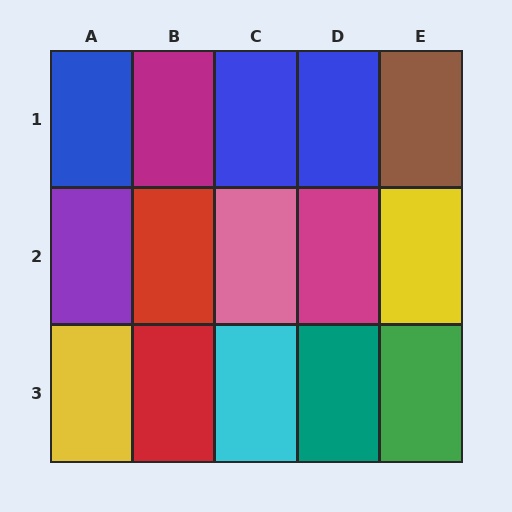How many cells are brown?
1 cell is brown.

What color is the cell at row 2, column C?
Pink.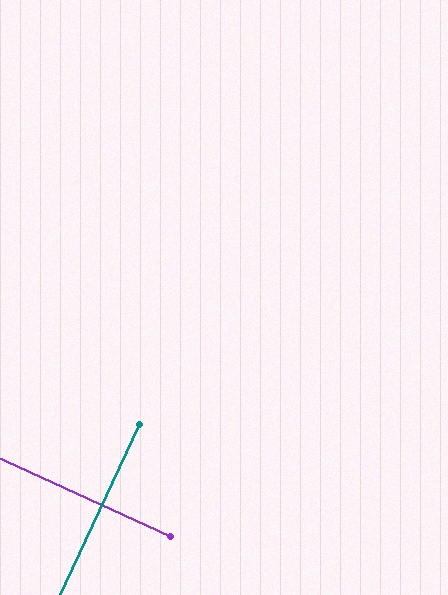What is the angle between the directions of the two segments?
Approximately 89 degrees.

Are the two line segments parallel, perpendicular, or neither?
Perpendicular — they meet at approximately 89°.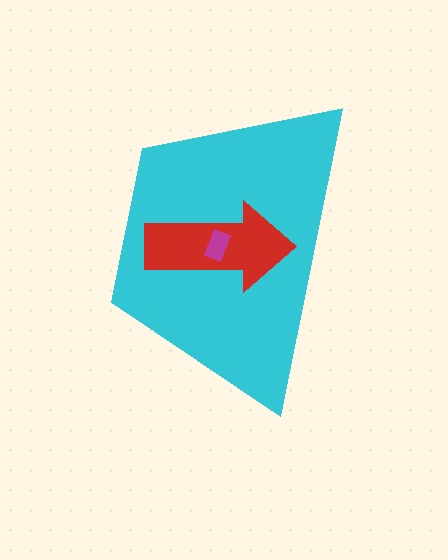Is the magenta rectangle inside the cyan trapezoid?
Yes.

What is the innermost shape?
The magenta rectangle.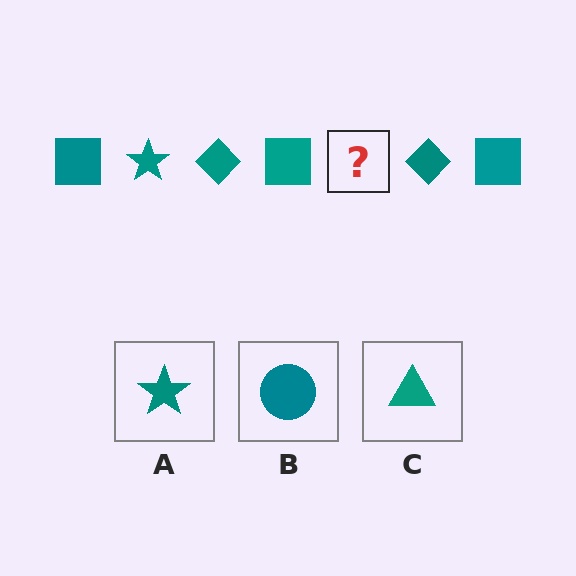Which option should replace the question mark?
Option A.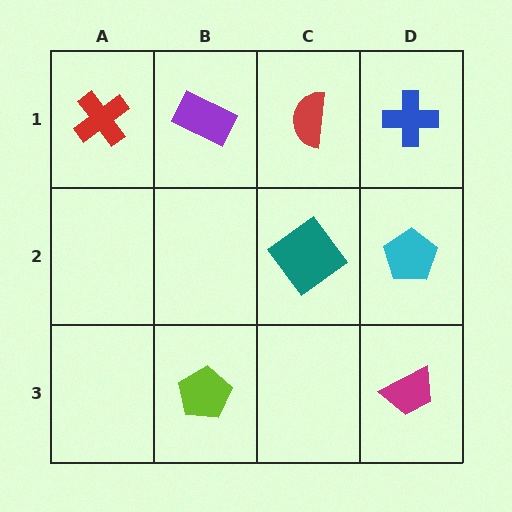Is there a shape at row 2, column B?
No, that cell is empty.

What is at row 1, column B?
A purple rectangle.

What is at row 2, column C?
A teal diamond.